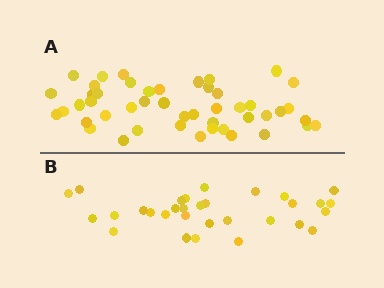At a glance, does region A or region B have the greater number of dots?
Region A (the top region) has more dots.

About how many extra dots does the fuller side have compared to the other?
Region A has approximately 15 more dots than region B.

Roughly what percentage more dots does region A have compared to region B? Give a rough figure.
About 50% more.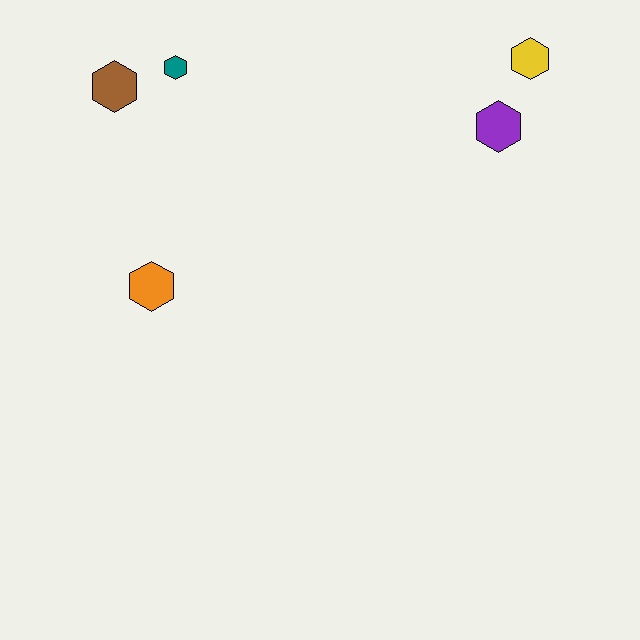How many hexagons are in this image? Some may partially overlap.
There are 5 hexagons.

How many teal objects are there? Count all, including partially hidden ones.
There is 1 teal object.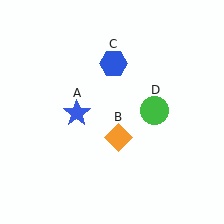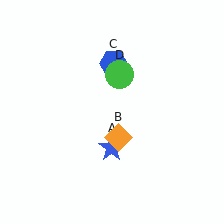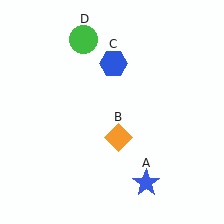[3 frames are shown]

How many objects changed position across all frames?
2 objects changed position: blue star (object A), green circle (object D).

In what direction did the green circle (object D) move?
The green circle (object D) moved up and to the left.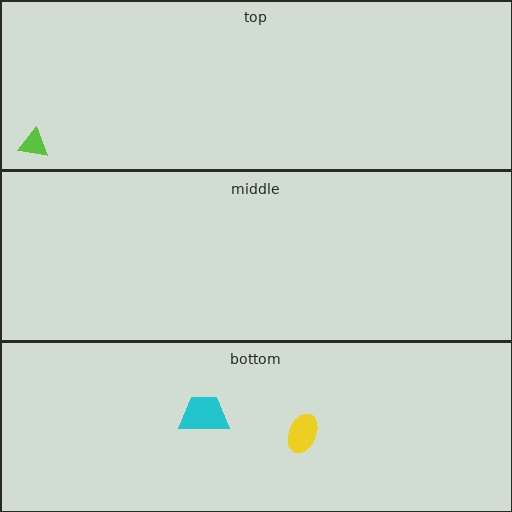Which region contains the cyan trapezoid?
The bottom region.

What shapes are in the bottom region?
The yellow ellipse, the cyan trapezoid.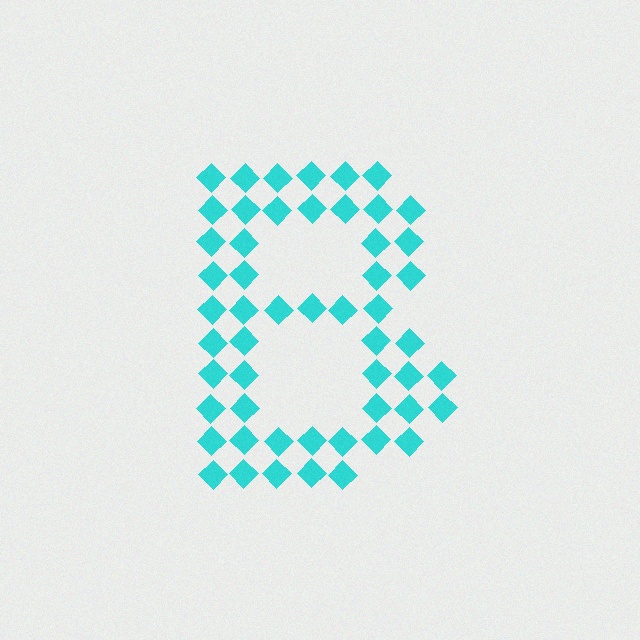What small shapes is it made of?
It is made of small diamonds.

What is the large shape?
The large shape is the letter B.